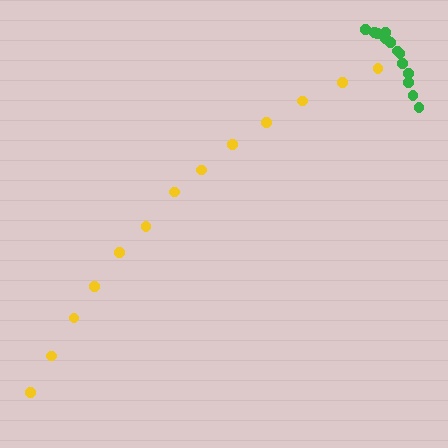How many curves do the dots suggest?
There are 2 distinct paths.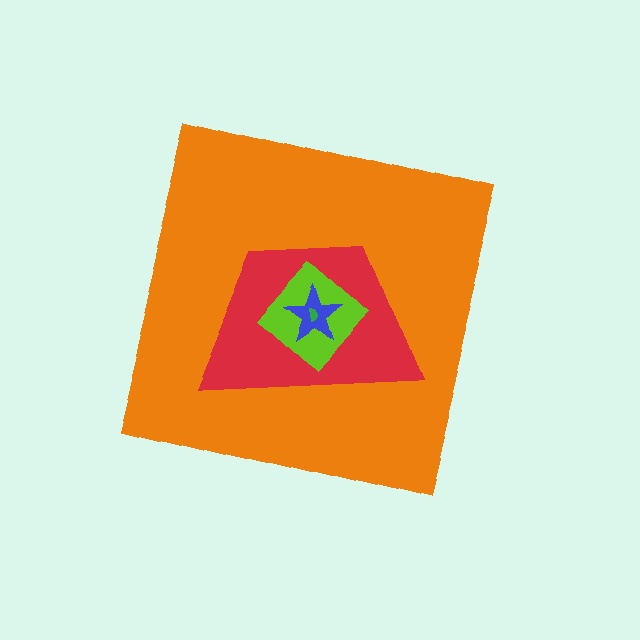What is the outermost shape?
The orange square.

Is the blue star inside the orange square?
Yes.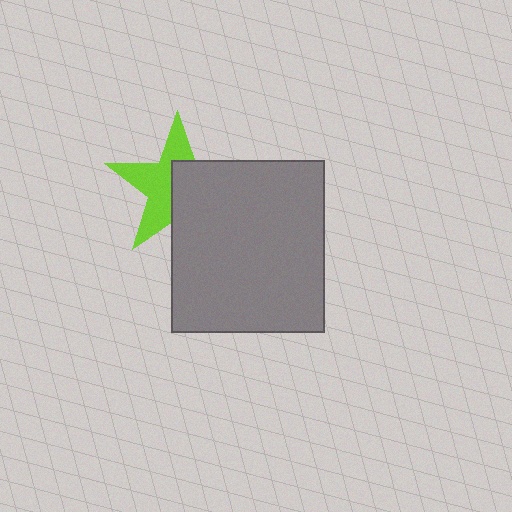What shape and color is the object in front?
The object in front is a gray rectangle.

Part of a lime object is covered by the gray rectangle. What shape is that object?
It is a star.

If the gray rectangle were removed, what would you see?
You would see the complete lime star.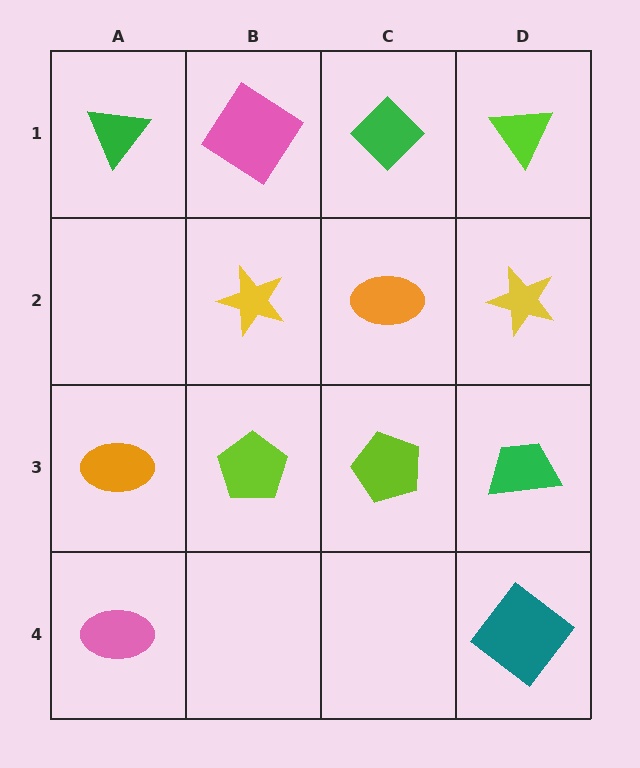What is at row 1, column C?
A green diamond.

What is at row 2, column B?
A yellow star.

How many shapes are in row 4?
2 shapes.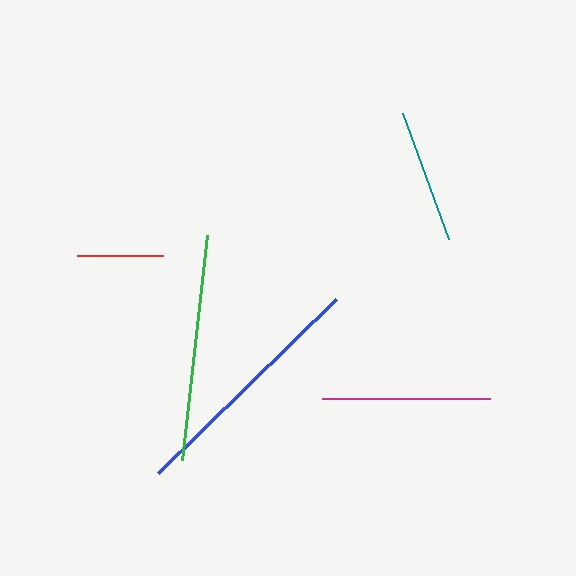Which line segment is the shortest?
The red line is the shortest at approximately 87 pixels.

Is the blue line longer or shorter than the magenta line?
The blue line is longer than the magenta line.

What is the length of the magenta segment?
The magenta segment is approximately 168 pixels long.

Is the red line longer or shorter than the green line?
The green line is longer than the red line.